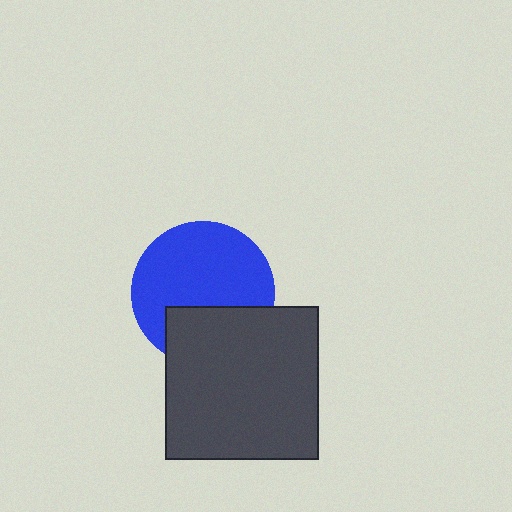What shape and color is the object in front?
The object in front is a dark gray square.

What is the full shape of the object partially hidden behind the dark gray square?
The partially hidden object is a blue circle.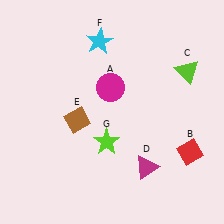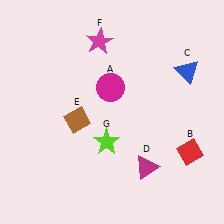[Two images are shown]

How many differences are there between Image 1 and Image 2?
There are 2 differences between the two images.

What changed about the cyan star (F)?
In Image 1, F is cyan. In Image 2, it changed to magenta.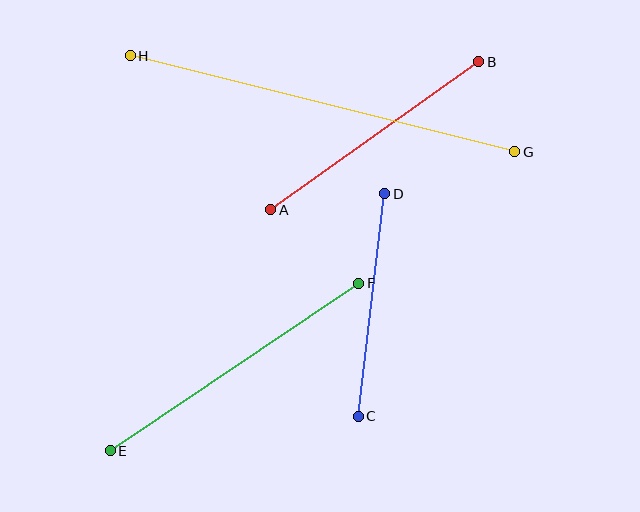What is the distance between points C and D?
The distance is approximately 224 pixels.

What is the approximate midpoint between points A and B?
The midpoint is at approximately (375, 136) pixels.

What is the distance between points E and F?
The distance is approximately 300 pixels.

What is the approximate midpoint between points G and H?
The midpoint is at approximately (323, 104) pixels.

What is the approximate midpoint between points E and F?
The midpoint is at approximately (235, 367) pixels.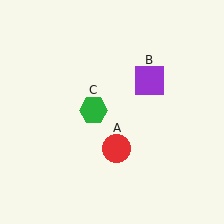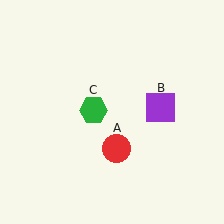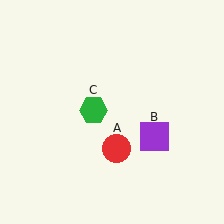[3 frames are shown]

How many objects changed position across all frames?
1 object changed position: purple square (object B).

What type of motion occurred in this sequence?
The purple square (object B) rotated clockwise around the center of the scene.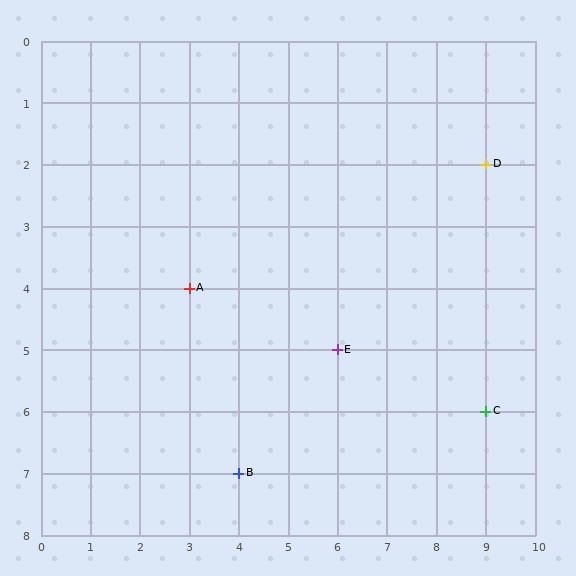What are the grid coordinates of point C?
Point C is at grid coordinates (9, 6).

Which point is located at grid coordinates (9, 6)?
Point C is at (9, 6).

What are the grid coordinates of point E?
Point E is at grid coordinates (6, 5).